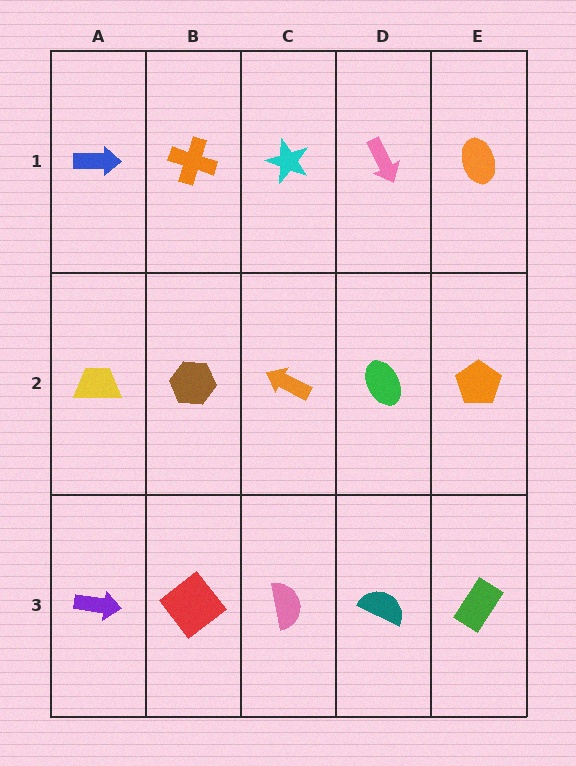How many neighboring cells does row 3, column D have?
3.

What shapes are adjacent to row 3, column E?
An orange pentagon (row 2, column E), a teal semicircle (row 3, column D).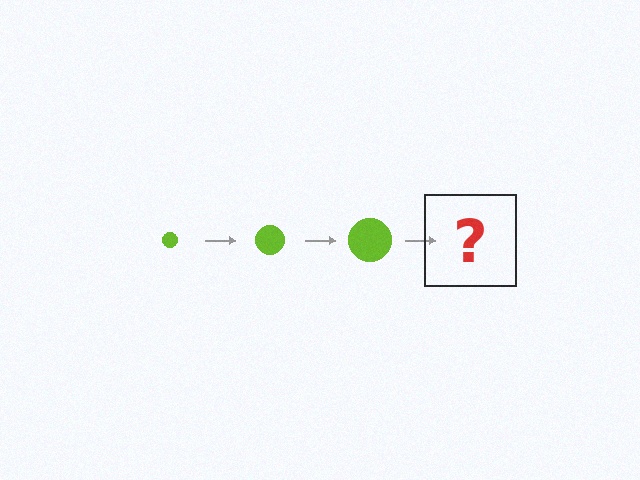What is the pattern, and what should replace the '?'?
The pattern is that the circle gets progressively larger each step. The '?' should be a lime circle, larger than the previous one.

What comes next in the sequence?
The next element should be a lime circle, larger than the previous one.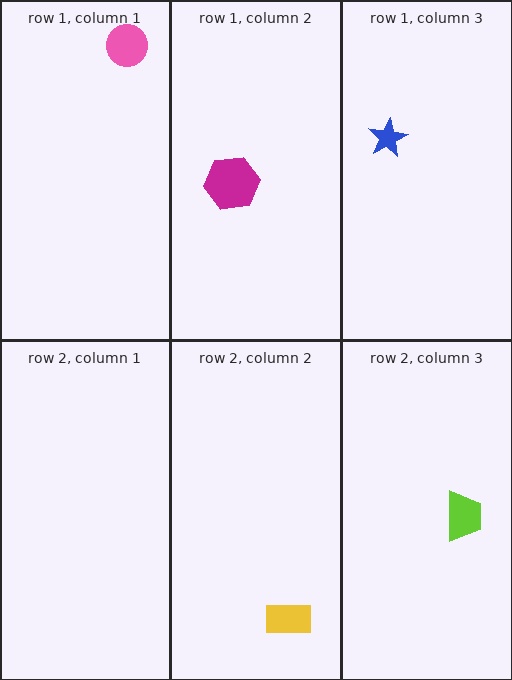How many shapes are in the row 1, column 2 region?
1.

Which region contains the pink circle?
The row 1, column 1 region.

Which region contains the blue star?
The row 1, column 3 region.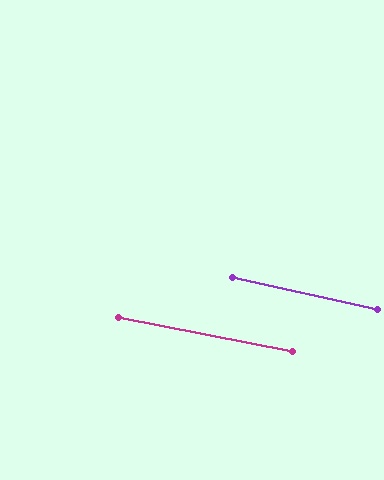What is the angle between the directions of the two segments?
Approximately 1 degree.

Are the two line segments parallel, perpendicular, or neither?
Parallel — their directions differ by only 1.4°.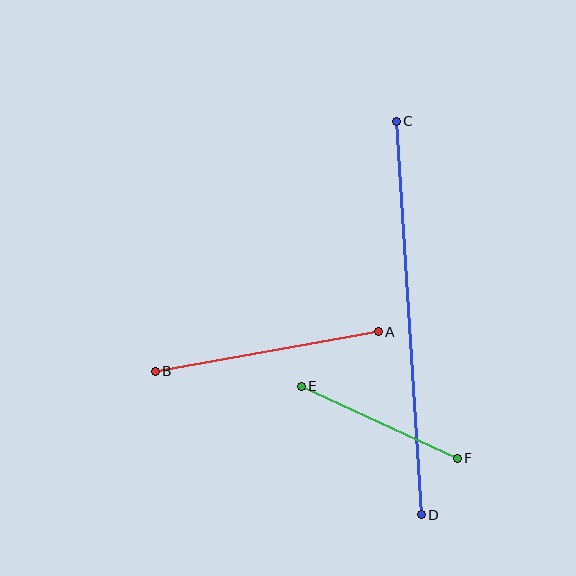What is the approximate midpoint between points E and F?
The midpoint is at approximately (379, 422) pixels.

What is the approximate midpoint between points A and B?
The midpoint is at approximately (267, 352) pixels.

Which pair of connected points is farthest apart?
Points C and D are farthest apart.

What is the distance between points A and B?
The distance is approximately 226 pixels.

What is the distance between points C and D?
The distance is approximately 394 pixels.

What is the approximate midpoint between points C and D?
The midpoint is at approximately (409, 318) pixels.